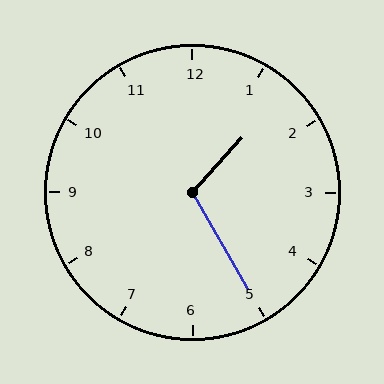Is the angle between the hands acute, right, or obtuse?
It is obtuse.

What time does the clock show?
1:25.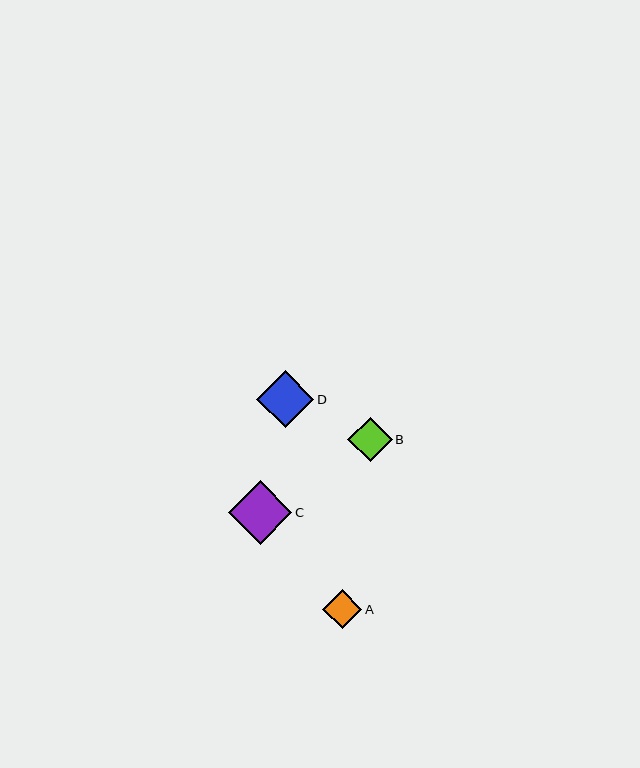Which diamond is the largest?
Diamond C is the largest with a size of approximately 63 pixels.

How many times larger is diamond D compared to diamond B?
Diamond D is approximately 1.3 times the size of diamond B.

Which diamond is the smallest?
Diamond A is the smallest with a size of approximately 39 pixels.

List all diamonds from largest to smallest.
From largest to smallest: C, D, B, A.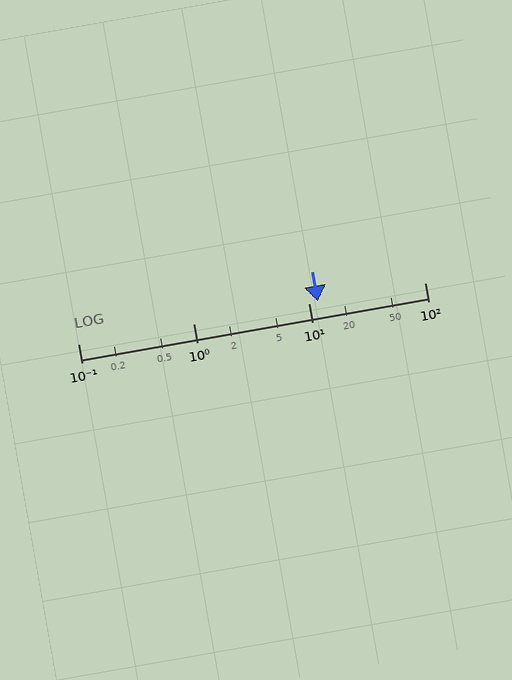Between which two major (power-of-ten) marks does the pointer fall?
The pointer is between 10 and 100.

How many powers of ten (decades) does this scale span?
The scale spans 3 decades, from 0.1 to 100.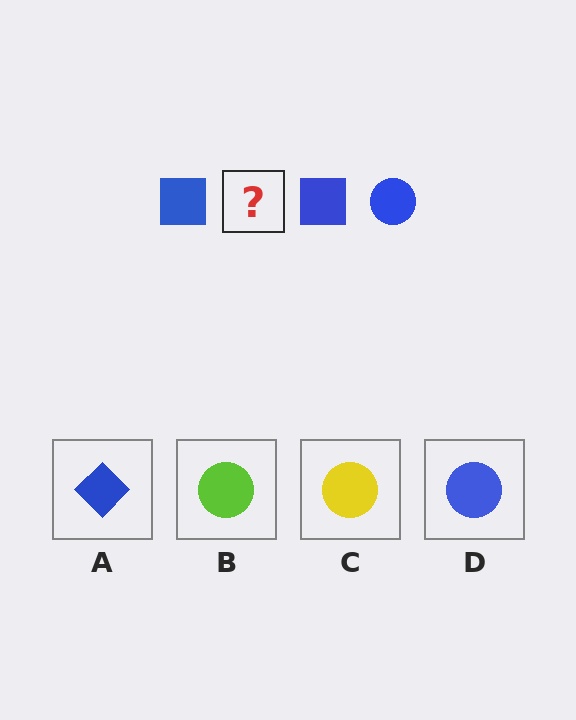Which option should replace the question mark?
Option D.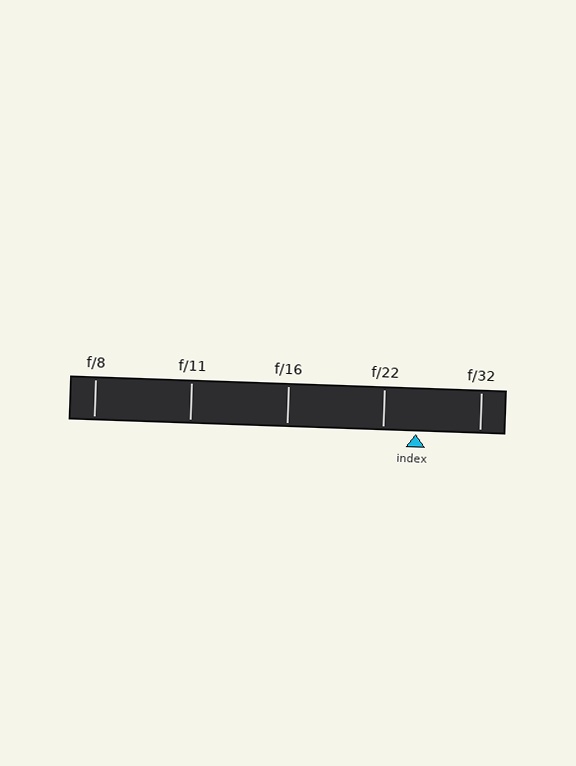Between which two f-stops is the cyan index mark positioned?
The index mark is between f/22 and f/32.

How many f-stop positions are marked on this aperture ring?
There are 5 f-stop positions marked.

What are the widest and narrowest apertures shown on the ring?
The widest aperture shown is f/8 and the narrowest is f/32.